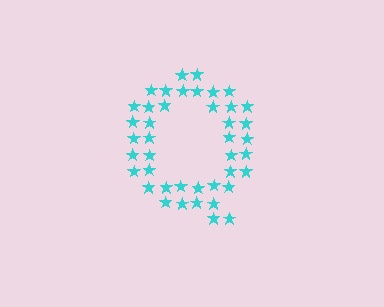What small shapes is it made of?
It is made of small stars.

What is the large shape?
The large shape is the letter Q.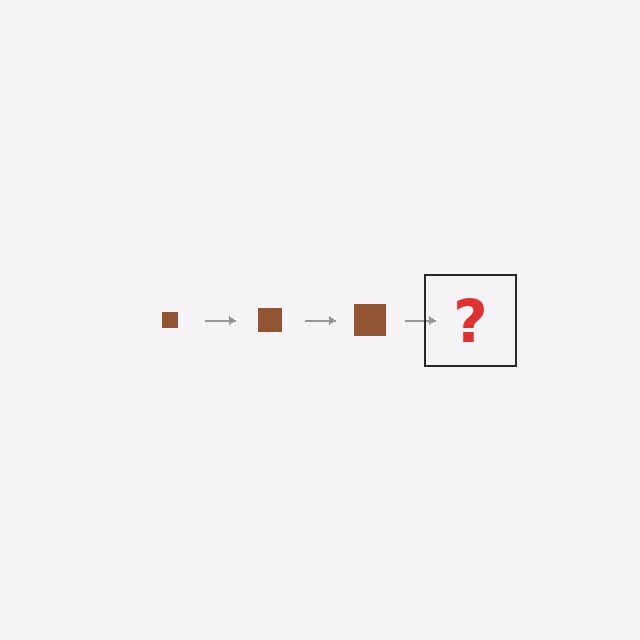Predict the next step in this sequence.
The next step is a brown square, larger than the previous one.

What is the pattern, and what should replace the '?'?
The pattern is that the square gets progressively larger each step. The '?' should be a brown square, larger than the previous one.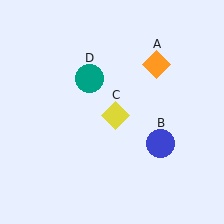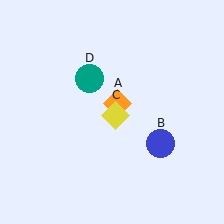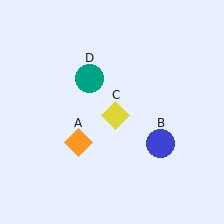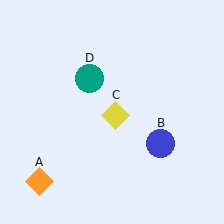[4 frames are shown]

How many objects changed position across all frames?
1 object changed position: orange diamond (object A).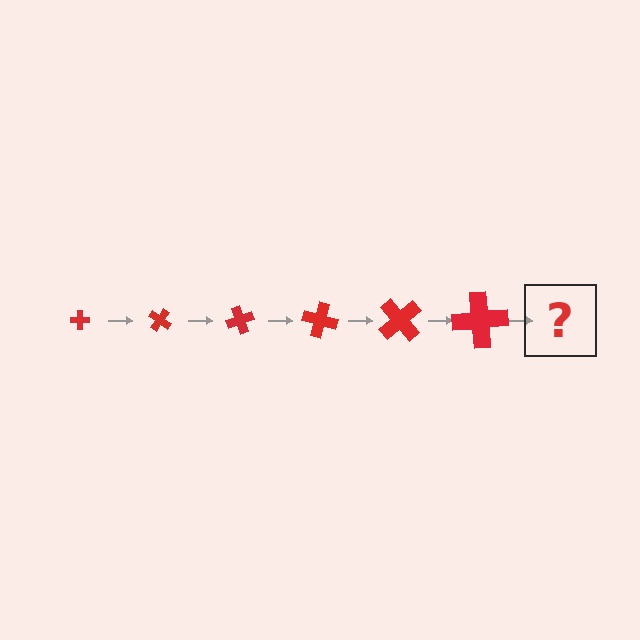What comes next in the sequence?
The next element should be a cross, larger than the previous one and rotated 210 degrees from the start.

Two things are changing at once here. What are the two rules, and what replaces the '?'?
The two rules are that the cross grows larger each step and it rotates 35 degrees each step. The '?' should be a cross, larger than the previous one and rotated 210 degrees from the start.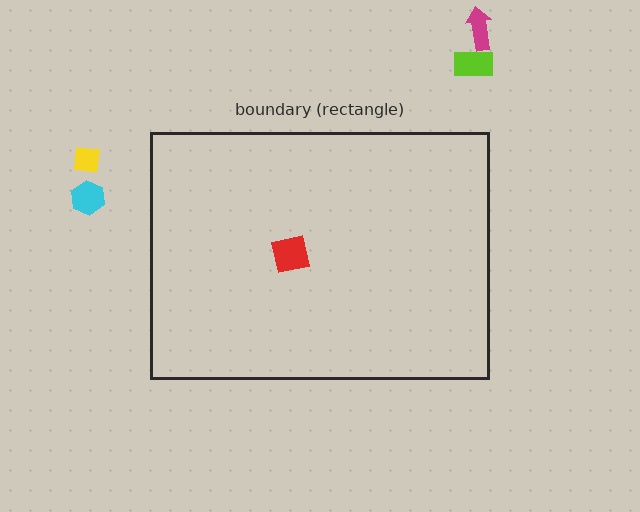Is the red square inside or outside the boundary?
Inside.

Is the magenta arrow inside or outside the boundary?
Outside.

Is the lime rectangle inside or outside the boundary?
Outside.